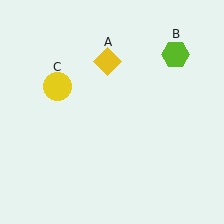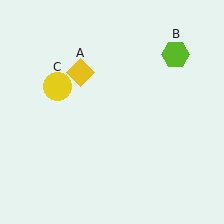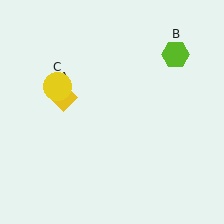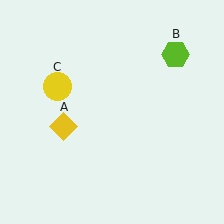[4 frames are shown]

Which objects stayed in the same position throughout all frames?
Lime hexagon (object B) and yellow circle (object C) remained stationary.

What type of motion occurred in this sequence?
The yellow diamond (object A) rotated counterclockwise around the center of the scene.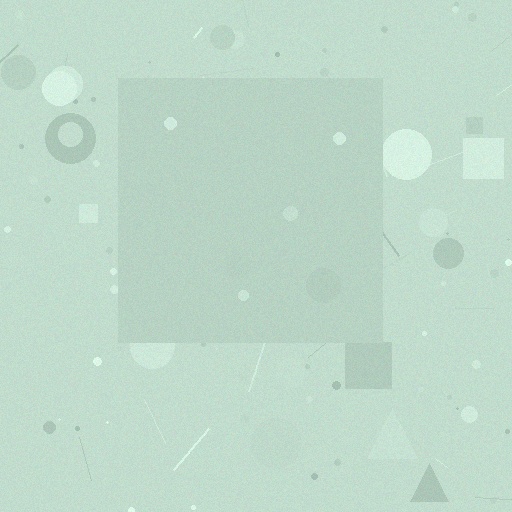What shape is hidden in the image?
A square is hidden in the image.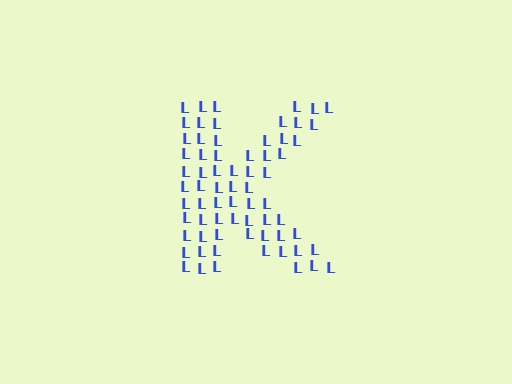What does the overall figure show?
The overall figure shows the letter K.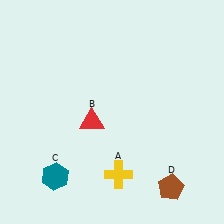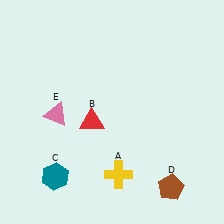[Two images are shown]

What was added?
A pink triangle (E) was added in Image 2.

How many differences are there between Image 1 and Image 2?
There is 1 difference between the two images.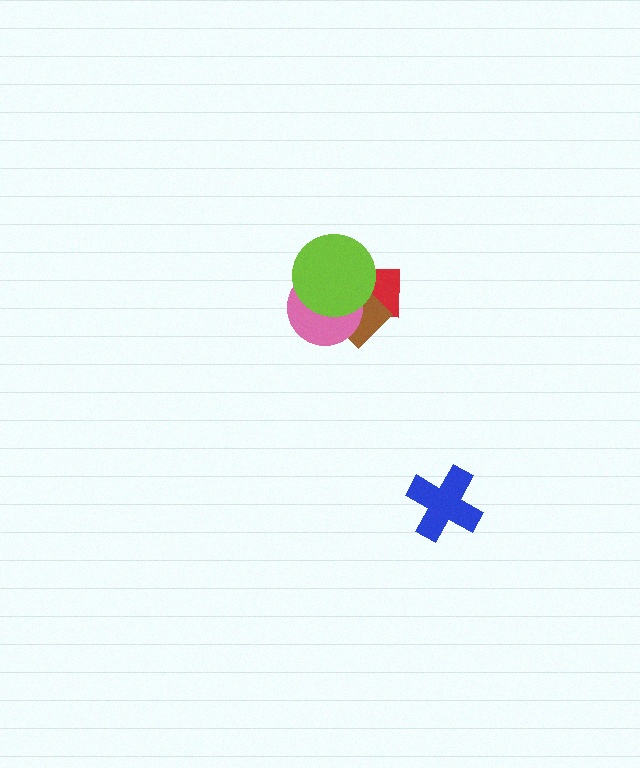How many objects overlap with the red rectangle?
3 objects overlap with the red rectangle.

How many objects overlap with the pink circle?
3 objects overlap with the pink circle.